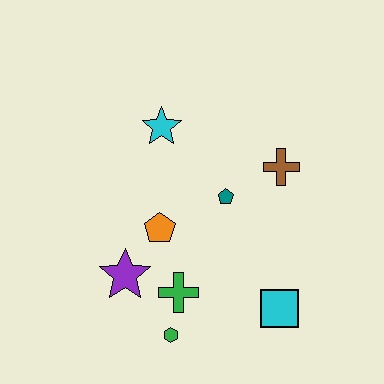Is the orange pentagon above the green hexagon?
Yes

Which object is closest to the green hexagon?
The green cross is closest to the green hexagon.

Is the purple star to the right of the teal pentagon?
No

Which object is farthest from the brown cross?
The green hexagon is farthest from the brown cross.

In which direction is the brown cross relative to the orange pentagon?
The brown cross is to the right of the orange pentagon.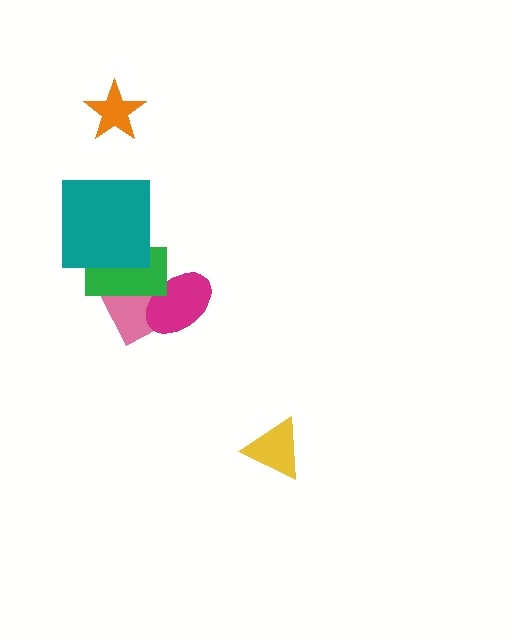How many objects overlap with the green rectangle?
3 objects overlap with the green rectangle.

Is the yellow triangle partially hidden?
No, no other shape covers it.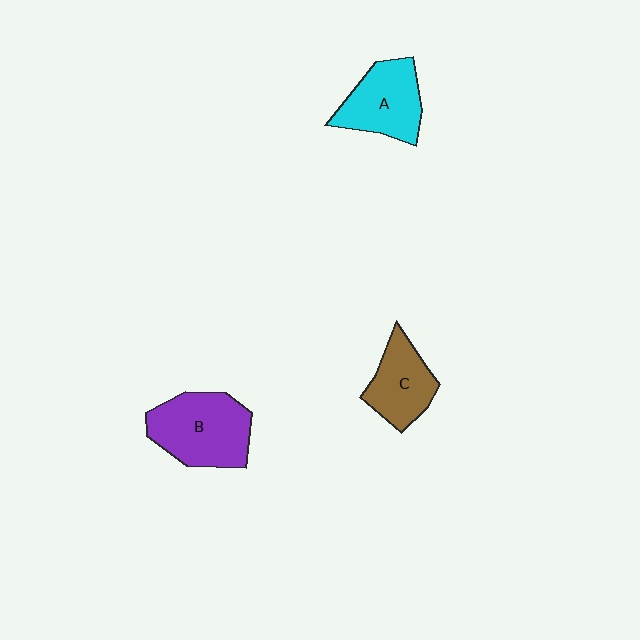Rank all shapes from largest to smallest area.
From largest to smallest: B (purple), A (cyan), C (brown).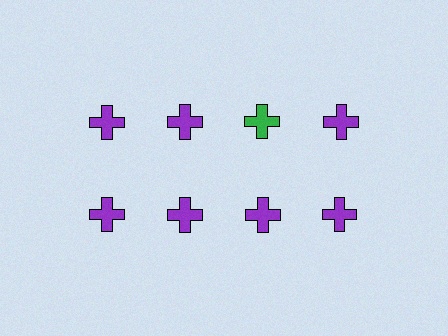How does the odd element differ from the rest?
It has a different color: green instead of purple.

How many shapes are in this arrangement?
There are 8 shapes arranged in a grid pattern.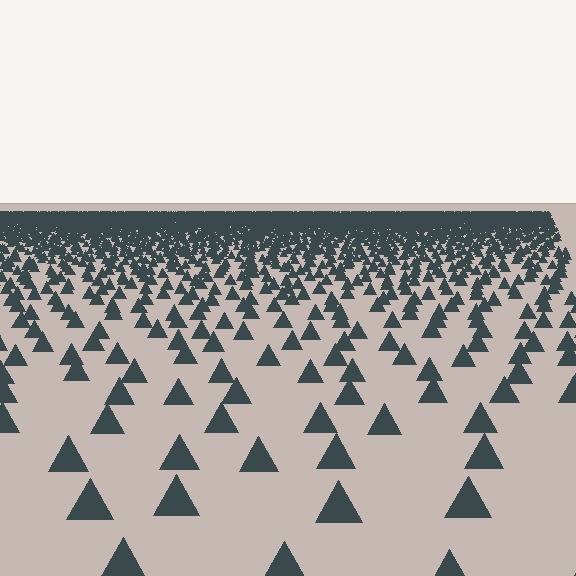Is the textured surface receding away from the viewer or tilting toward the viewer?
The surface is receding away from the viewer. Texture elements get smaller and denser toward the top.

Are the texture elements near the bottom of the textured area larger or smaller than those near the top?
Larger. Near the bottom, elements are closer to the viewer and appear at a bigger on-screen size.